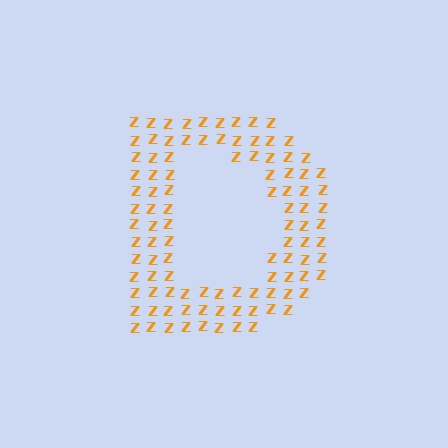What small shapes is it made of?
It is made of small letter Z's.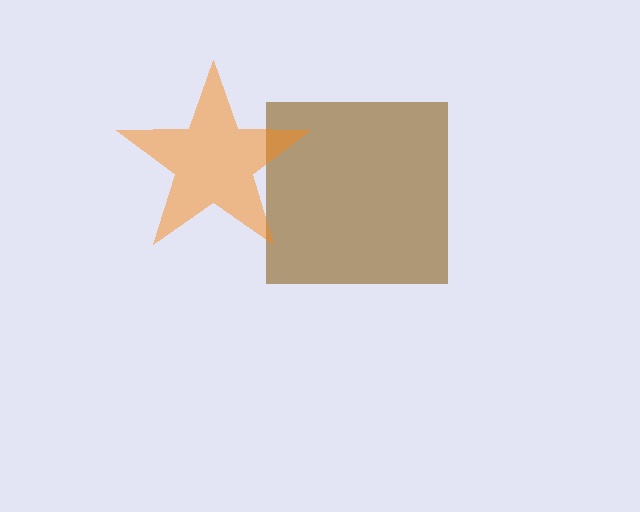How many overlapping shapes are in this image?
There are 2 overlapping shapes in the image.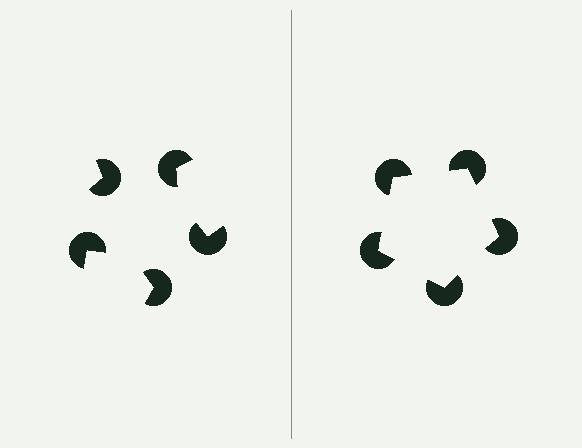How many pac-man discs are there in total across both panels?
10 — 5 on each side.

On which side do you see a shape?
An illusory pentagon appears on the right side. On the left side the wedge cuts are rotated, so no coherent shape forms.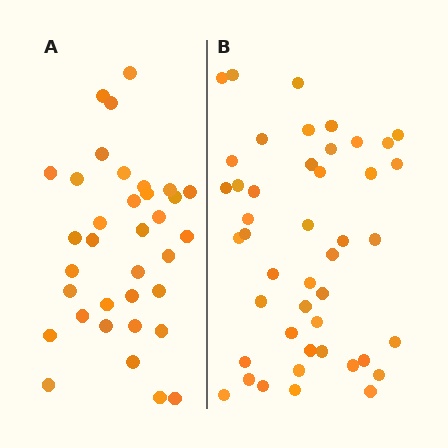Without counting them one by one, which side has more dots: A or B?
Region B (the right region) has more dots.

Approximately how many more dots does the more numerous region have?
Region B has roughly 10 or so more dots than region A.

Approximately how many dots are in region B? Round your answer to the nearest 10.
About 40 dots. (The exact count is 45, which rounds to 40.)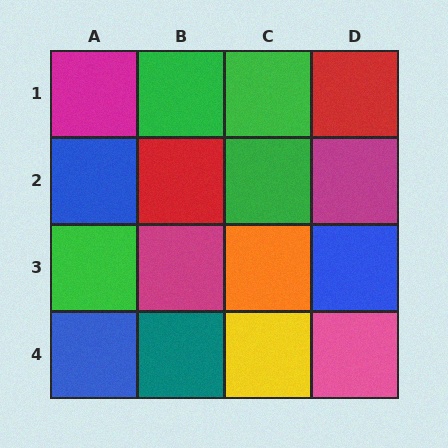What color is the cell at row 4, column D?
Pink.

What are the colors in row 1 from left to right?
Magenta, green, green, red.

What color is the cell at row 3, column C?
Orange.